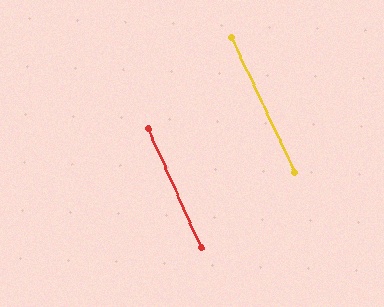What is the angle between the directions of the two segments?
Approximately 2 degrees.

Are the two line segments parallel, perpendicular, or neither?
Parallel — their directions differ by only 1.5°.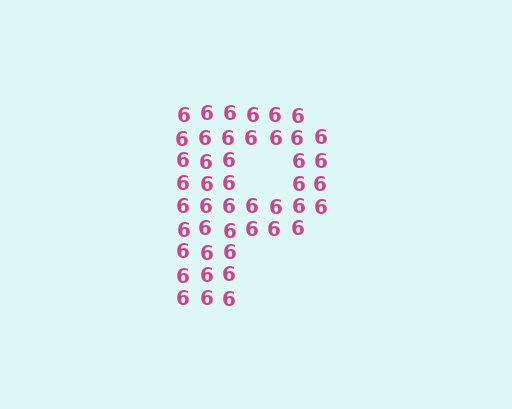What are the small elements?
The small elements are digit 6's.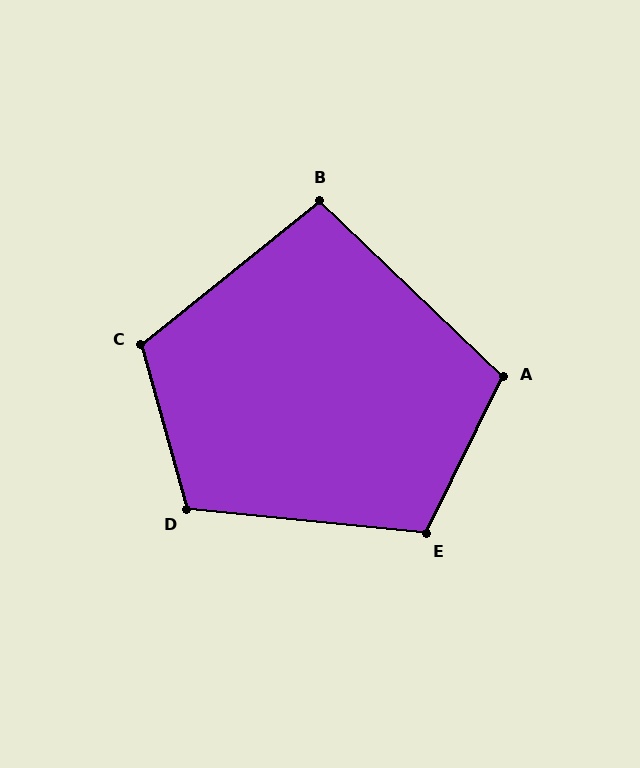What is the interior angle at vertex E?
Approximately 110 degrees (obtuse).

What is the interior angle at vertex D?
Approximately 111 degrees (obtuse).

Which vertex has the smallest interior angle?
B, at approximately 97 degrees.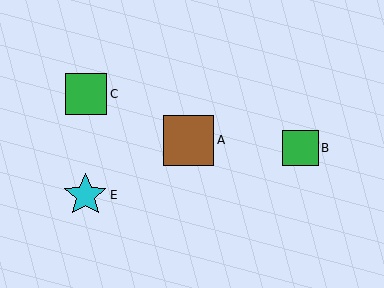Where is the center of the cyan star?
The center of the cyan star is at (85, 195).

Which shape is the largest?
The brown square (labeled A) is the largest.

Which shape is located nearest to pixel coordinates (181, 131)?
The brown square (labeled A) at (189, 140) is nearest to that location.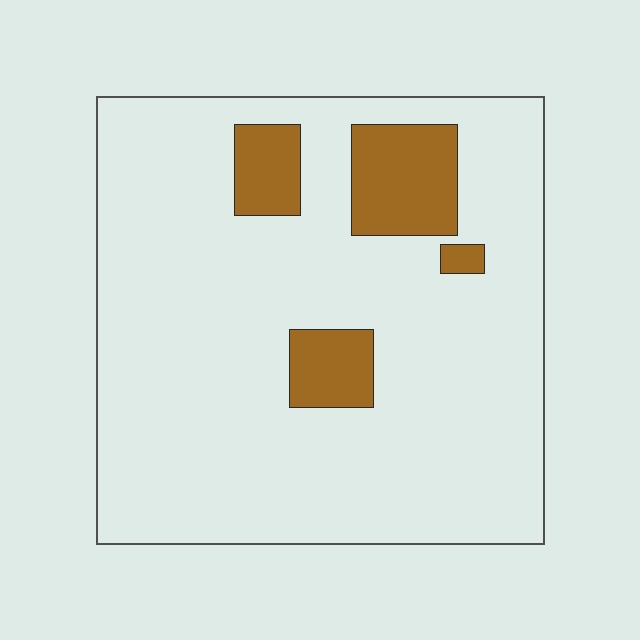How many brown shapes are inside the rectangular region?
4.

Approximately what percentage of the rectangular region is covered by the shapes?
Approximately 15%.